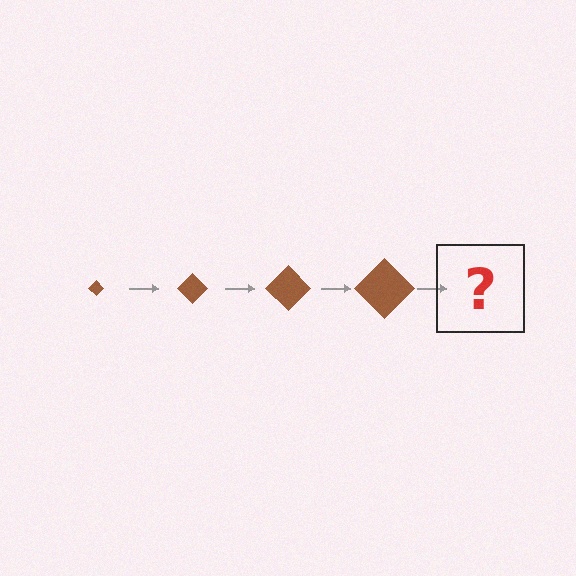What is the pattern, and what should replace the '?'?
The pattern is that the diamond gets progressively larger each step. The '?' should be a brown diamond, larger than the previous one.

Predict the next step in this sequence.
The next step is a brown diamond, larger than the previous one.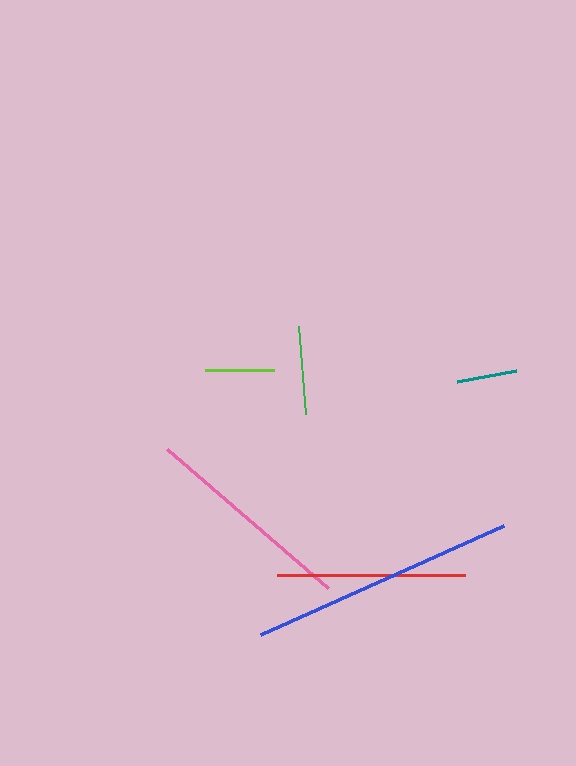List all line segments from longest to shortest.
From longest to shortest: blue, pink, red, green, lime, teal.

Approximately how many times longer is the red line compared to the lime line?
The red line is approximately 2.7 times the length of the lime line.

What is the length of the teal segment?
The teal segment is approximately 61 pixels long.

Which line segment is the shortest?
The teal line is the shortest at approximately 61 pixels.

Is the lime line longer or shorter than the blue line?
The blue line is longer than the lime line.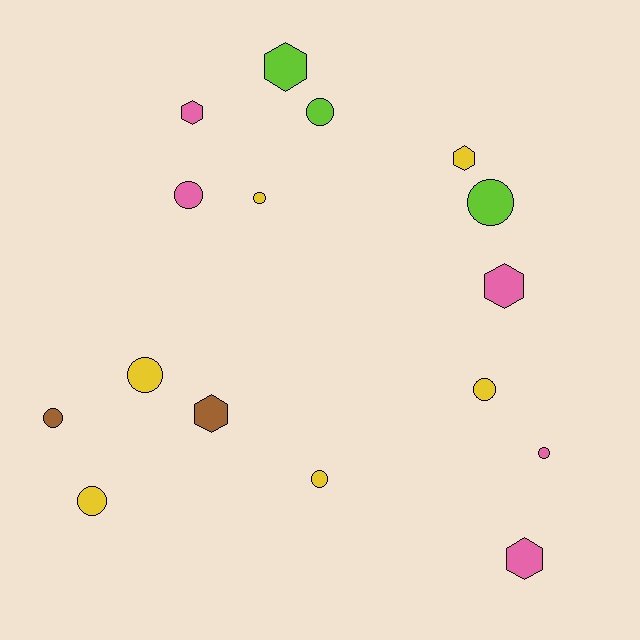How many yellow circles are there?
There are 5 yellow circles.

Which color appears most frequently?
Yellow, with 6 objects.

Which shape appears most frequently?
Circle, with 10 objects.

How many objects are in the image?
There are 16 objects.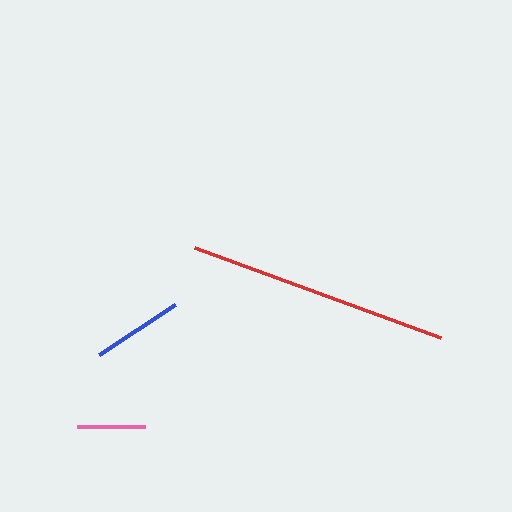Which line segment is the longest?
The red line is the longest at approximately 262 pixels.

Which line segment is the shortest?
The pink line is the shortest at approximately 68 pixels.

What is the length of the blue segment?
The blue segment is approximately 90 pixels long.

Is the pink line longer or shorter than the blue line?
The blue line is longer than the pink line.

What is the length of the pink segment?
The pink segment is approximately 68 pixels long.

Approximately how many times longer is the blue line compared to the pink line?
The blue line is approximately 1.3 times the length of the pink line.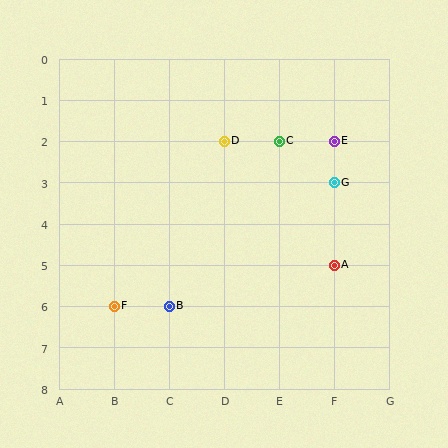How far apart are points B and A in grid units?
Points B and A are 3 columns and 1 row apart (about 3.2 grid units diagonally).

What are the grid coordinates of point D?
Point D is at grid coordinates (D, 2).